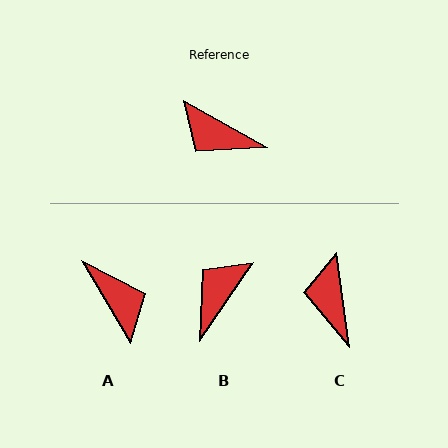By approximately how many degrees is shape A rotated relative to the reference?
Approximately 150 degrees counter-clockwise.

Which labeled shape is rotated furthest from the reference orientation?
A, about 150 degrees away.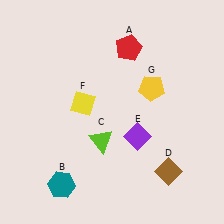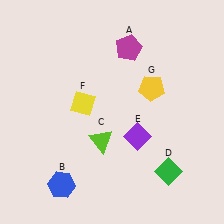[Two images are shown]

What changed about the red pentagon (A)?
In Image 1, A is red. In Image 2, it changed to magenta.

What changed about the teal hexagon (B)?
In Image 1, B is teal. In Image 2, it changed to blue.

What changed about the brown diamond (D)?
In Image 1, D is brown. In Image 2, it changed to green.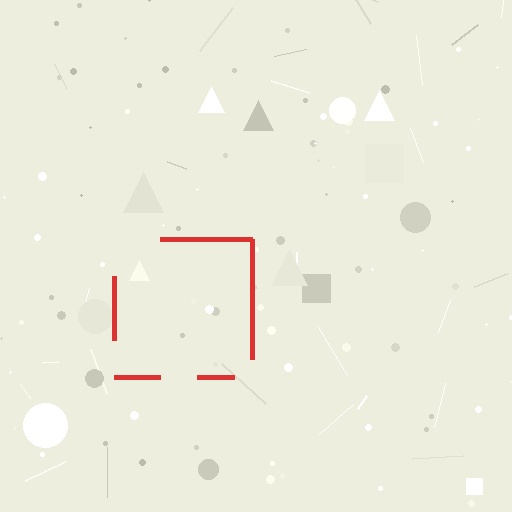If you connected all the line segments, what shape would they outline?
They would outline a square.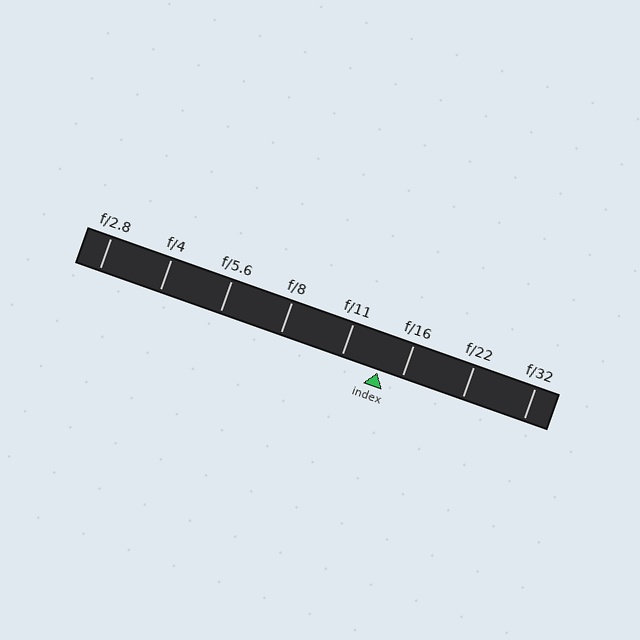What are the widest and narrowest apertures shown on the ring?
The widest aperture shown is f/2.8 and the narrowest is f/32.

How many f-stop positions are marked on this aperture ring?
There are 8 f-stop positions marked.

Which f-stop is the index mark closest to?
The index mark is closest to f/16.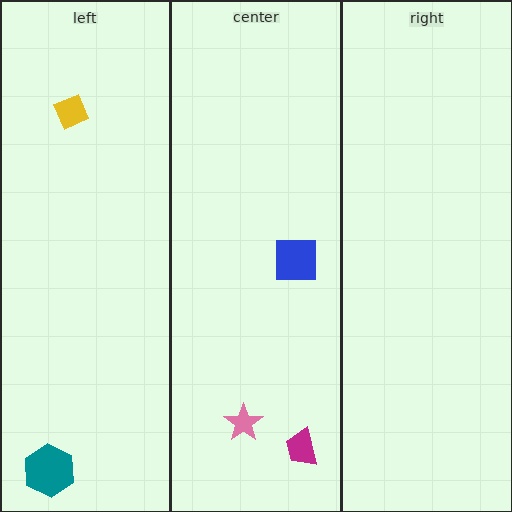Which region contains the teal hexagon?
The left region.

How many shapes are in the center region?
3.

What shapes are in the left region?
The yellow diamond, the teal hexagon.